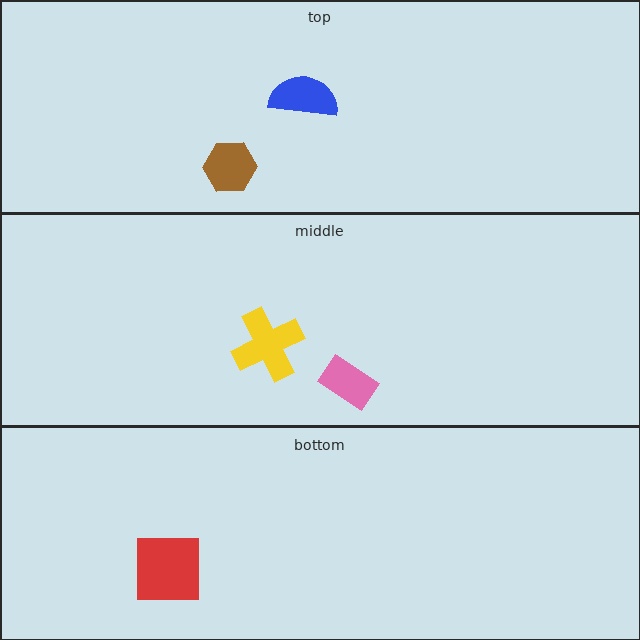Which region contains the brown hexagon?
The top region.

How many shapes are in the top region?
2.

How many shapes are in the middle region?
2.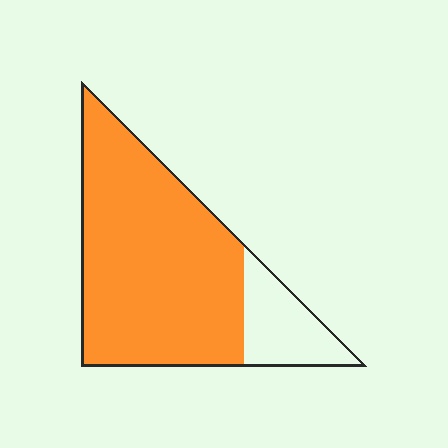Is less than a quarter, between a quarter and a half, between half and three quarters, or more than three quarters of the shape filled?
More than three quarters.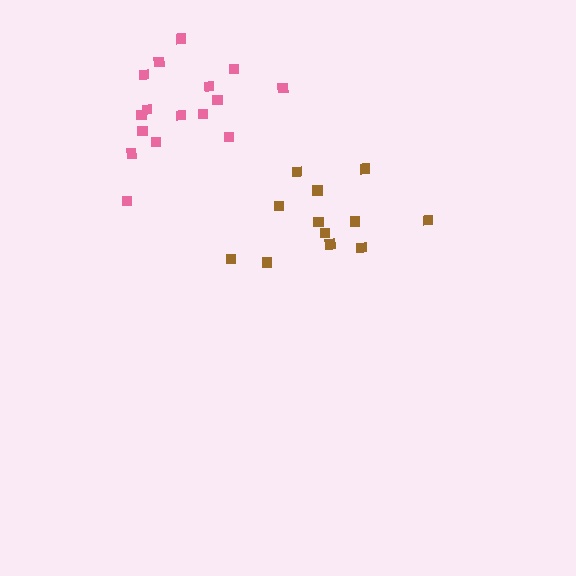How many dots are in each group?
Group 1: 16 dots, Group 2: 12 dots (28 total).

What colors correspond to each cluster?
The clusters are colored: pink, brown.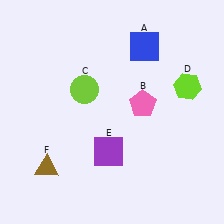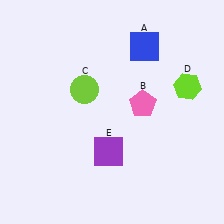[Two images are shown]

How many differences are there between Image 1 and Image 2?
There is 1 difference between the two images.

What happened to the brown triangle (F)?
The brown triangle (F) was removed in Image 2. It was in the bottom-left area of Image 1.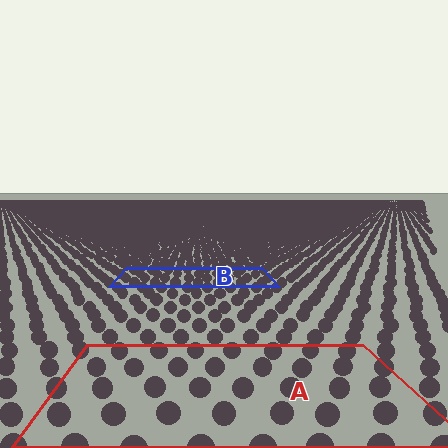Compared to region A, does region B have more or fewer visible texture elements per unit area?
Region B has more texture elements per unit area — they are packed more densely because it is farther away.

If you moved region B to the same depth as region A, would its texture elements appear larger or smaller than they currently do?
They would appear larger. At a closer depth, the same texture elements are projected at a bigger on-screen size.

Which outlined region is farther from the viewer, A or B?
Region B is farther from the viewer — the texture elements inside it appear smaller and more densely packed.